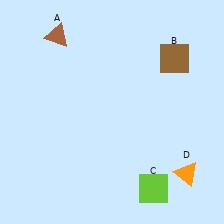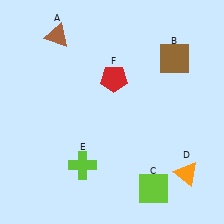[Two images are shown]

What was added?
A lime cross (E), a red pentagon (F) were added in Image 2.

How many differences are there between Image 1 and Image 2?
There are 2 differences between the two images.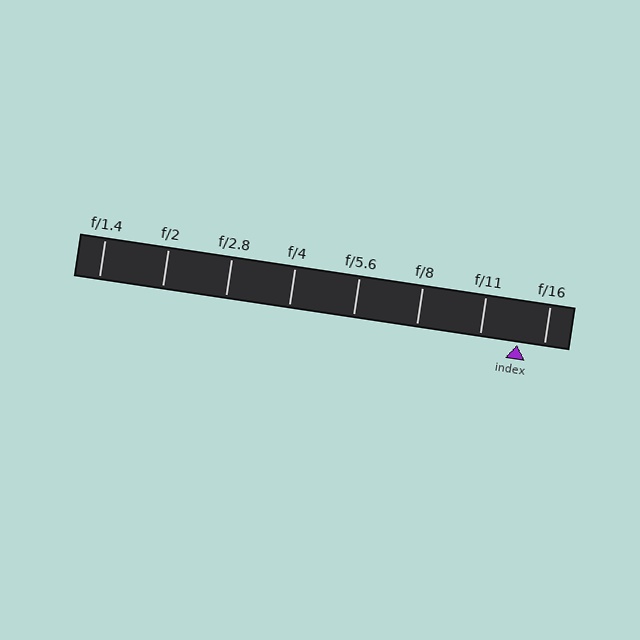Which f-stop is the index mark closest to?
The index mark is closest to f/16.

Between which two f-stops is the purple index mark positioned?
The index mark is between f/11 and f/16.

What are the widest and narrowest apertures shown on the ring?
The widest aperture shown is f/1.4 and the narrowest is f/16.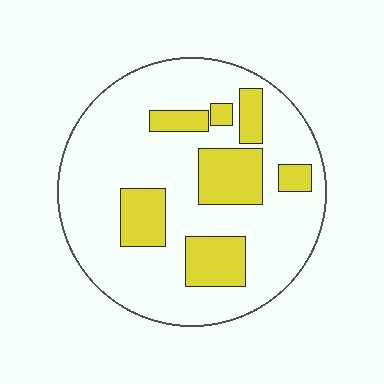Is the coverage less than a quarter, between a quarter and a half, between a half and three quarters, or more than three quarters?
Less than a quarter.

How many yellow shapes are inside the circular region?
7.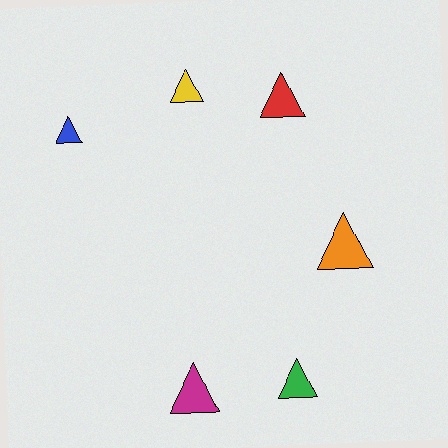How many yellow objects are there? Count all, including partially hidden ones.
There is 1 yellow object.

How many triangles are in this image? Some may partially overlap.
There are 6 triangles.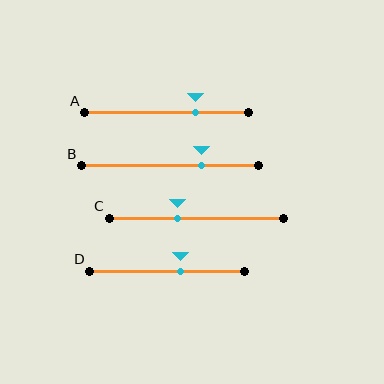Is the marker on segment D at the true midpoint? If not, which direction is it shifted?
No, the marker on segment D is shifted to the right by about 9% of the segment length.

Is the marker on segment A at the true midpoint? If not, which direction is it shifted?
No, the marker on segment A is shifted to the right by about 18% of the segment length.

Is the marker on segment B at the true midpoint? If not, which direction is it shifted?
No, the marker on segment B is shifted to the right by about 18% of the segment length.